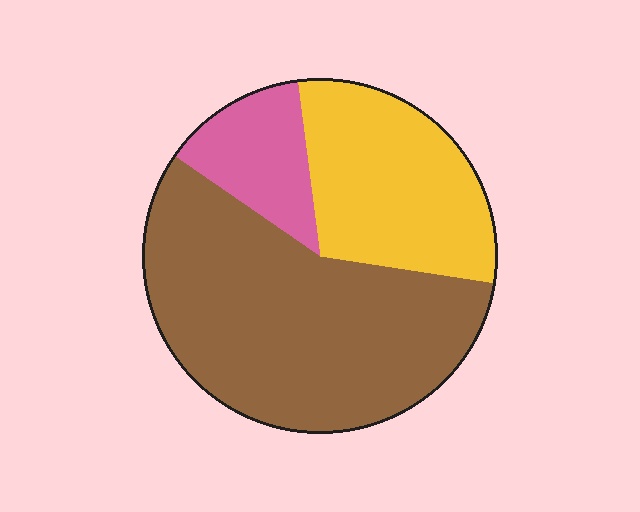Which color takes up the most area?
Brown, at roughly 55%.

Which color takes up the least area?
Pink, at roughly 15%.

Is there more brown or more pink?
Brown.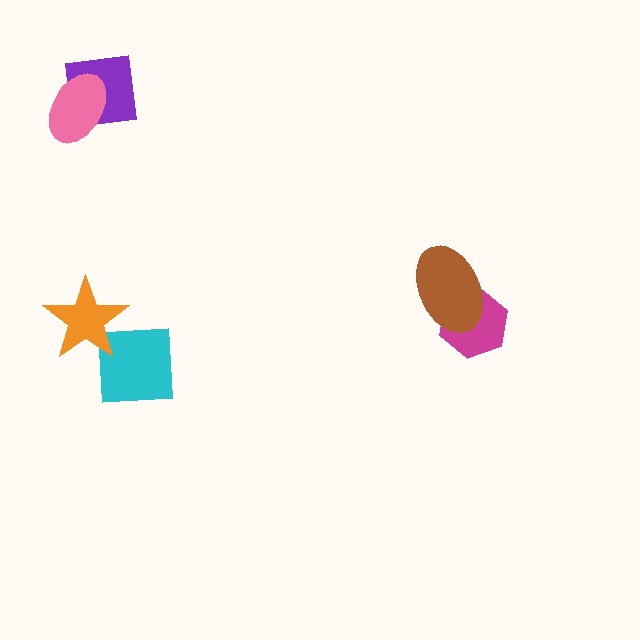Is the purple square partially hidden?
Yes, it is partially covered by another shape.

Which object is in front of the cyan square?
The orange star is in front of the cyan square.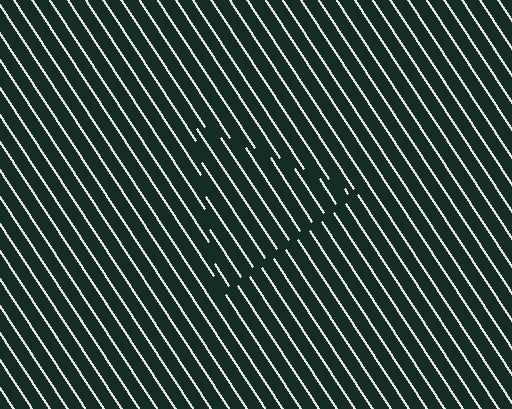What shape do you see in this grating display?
An illusory triangle. The interior of the shape contains the same grating, shifted by half a period — the contour is defined by the phase discontinuity where line-ends from the inner and outer gratings abut.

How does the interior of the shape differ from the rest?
The interior of the shape contains the same grating, shifted by half a period — the contour is defined by the phase discontinuity where line-ends from the inner and outer gratings abut.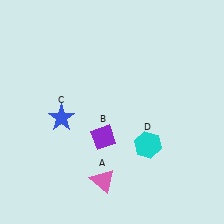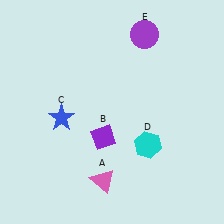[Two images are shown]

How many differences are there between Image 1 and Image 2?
There is 1 difference between the two images.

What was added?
A purple circle (E) was added in Image 2.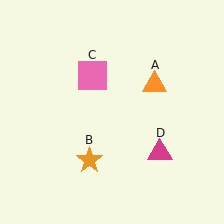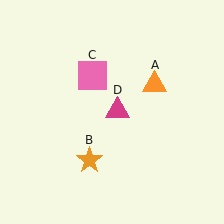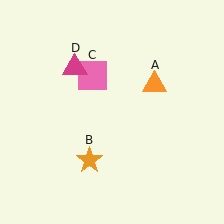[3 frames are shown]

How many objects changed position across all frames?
1 object changed position: magenta triangle (object D).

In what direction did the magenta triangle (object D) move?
The magenta triangle (object D) moved up and to the left.